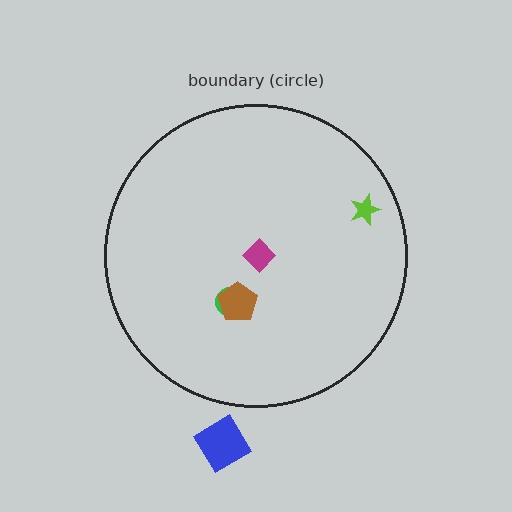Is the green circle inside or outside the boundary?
Inside.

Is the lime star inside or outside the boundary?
Inside.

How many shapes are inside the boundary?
4 inside, 1 outside.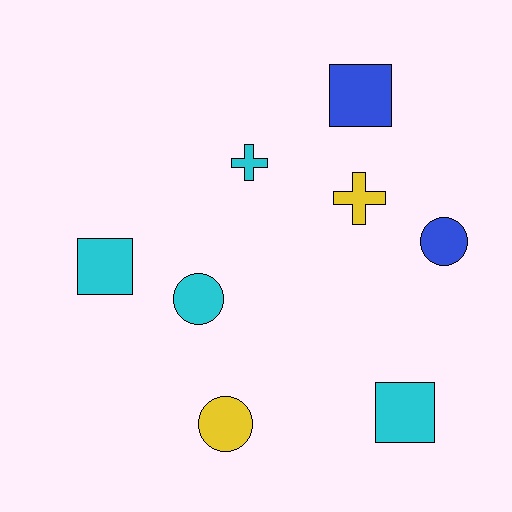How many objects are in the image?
There are 8 objects.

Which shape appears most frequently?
Circle, with 3 objects.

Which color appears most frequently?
Cyan, with 4 objects.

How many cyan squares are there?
There are 2 cyan squares.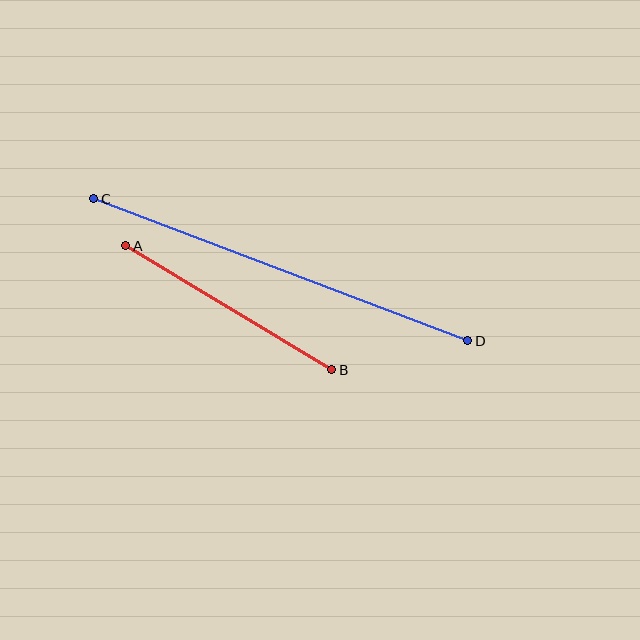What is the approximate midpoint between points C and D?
The midpoint is at approximately (281, 270) pixels.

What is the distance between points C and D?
The distance is approximately 400 pixels.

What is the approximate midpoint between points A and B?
The midpoint is at approximately (229, 308) pixels.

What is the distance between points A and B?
The distance is approximately 240 pixels.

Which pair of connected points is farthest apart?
Points C and D are farthest apart.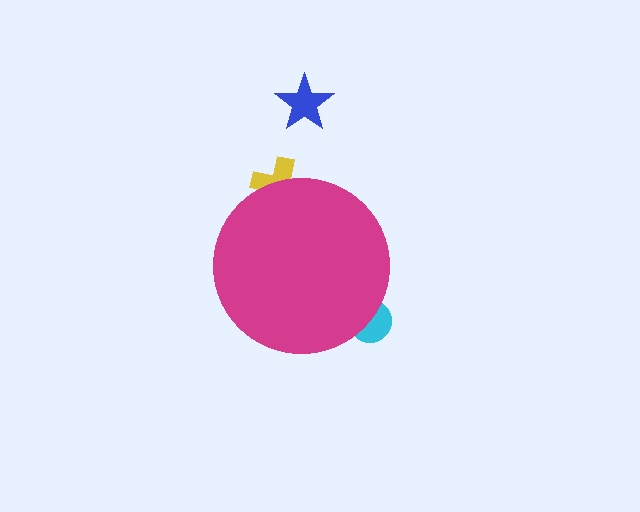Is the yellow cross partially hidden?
Yes, the yellow cross is partially hidden behind the magenta circle.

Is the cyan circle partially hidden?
Yes, the cyan circle is partially hidden behind the magenta circle.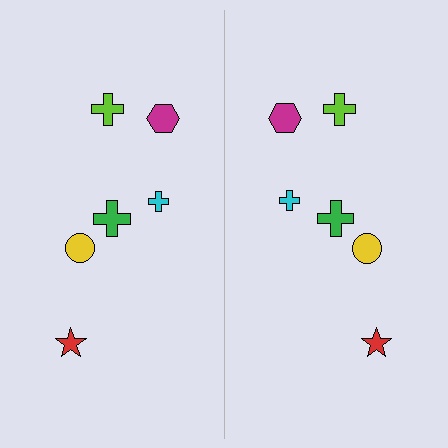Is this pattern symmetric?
Yes, this pattern has bilateral (reflection) symmetry.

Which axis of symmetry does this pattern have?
The pattern has a vertical axis of symmetry running through the center of the image.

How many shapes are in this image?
There are 12 shapes in this image.